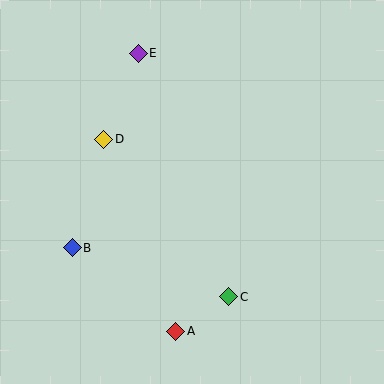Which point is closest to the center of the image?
Point D at (104, 139) is closest to the center.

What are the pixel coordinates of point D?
Point D is at (104, 139).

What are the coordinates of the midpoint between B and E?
The midpoint between B and E is at (105, 151).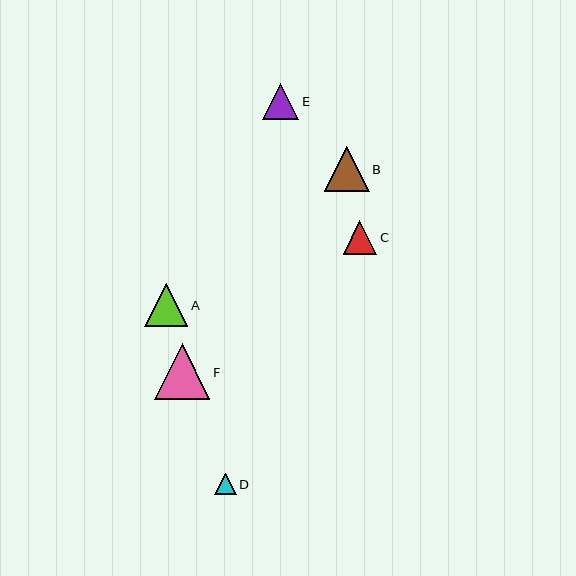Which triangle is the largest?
Triangle F is the largest with a size of approximately 56 pixels.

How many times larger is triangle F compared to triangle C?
Triangle F is approximately 1.7 times the size of triangle C.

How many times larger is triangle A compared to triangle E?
Triangle A is approximately 1.2 times the size of triangle E.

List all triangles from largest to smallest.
From largest to smallest: F, B, A, E, C, D.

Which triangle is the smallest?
Triangle D is the smallest with a size of approximately 21 pixels.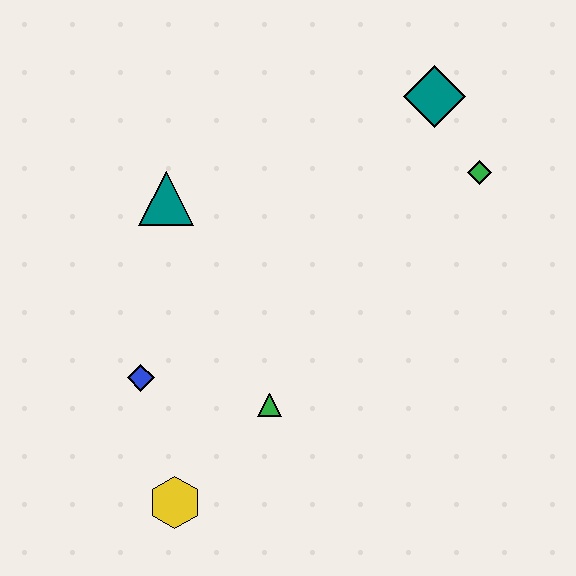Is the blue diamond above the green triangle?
Yes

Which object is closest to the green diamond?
The teal diamond is closest to the green diamond.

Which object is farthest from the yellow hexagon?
The teal diamond is farthest from the yellow hexagon.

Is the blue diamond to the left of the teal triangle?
Yes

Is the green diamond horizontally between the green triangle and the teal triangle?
No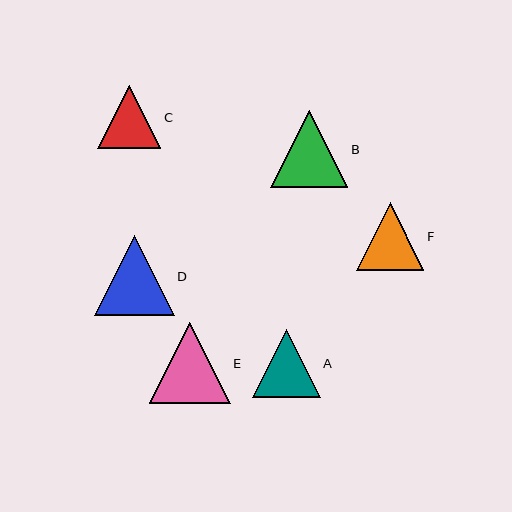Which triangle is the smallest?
Triangle C is the smallest with a size of approximately 63 pixels.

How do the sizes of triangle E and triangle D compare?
Triangle E and triangle D are approximately the same size.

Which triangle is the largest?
Triangle E is the largest with a size of approximately 81 pixels.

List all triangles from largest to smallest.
From largest to smallest: E, D, B, A, F, C.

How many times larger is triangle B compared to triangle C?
Triangle B is approximately 1.2 times the size of triangle C.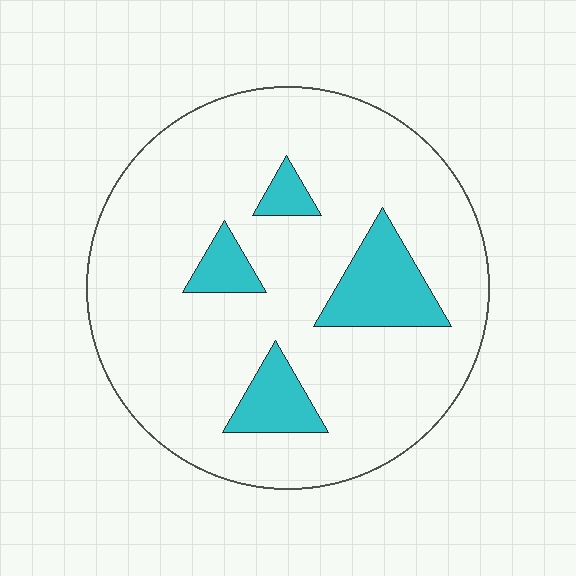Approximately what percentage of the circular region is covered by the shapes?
Approximately 15%.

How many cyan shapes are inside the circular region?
4.